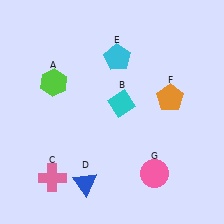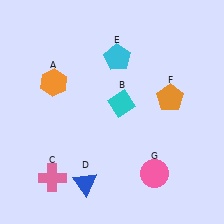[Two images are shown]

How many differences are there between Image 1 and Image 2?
There is 1 difference between the two images.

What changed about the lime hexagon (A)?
In Image 1, A is lime. In Image 2, it changed to orange.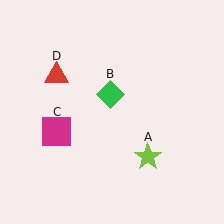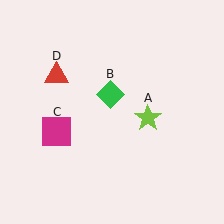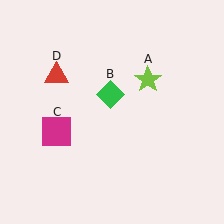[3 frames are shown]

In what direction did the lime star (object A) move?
The lime star (object A) moved up.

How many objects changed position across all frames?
1 object changed position: lime star (object A).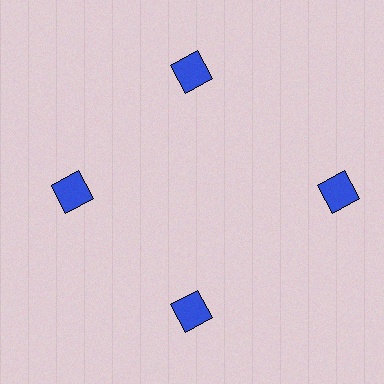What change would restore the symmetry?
The symmetry would be restored by moving it inward, back onto the ring so that all 4 squares sit at equal angles and equal distance from the center.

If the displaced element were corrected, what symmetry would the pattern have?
It would have 4-fold rotational symmetry — the pattern would map onto itself every 90 degrees.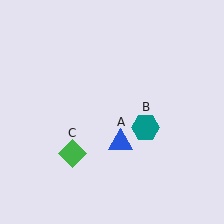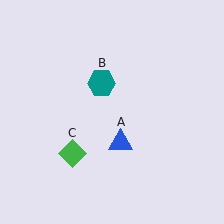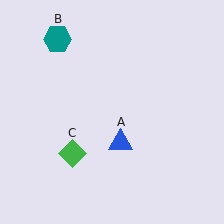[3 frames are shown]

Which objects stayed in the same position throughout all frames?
Blue triangle (object A) and green diamond (object C) remained stationary.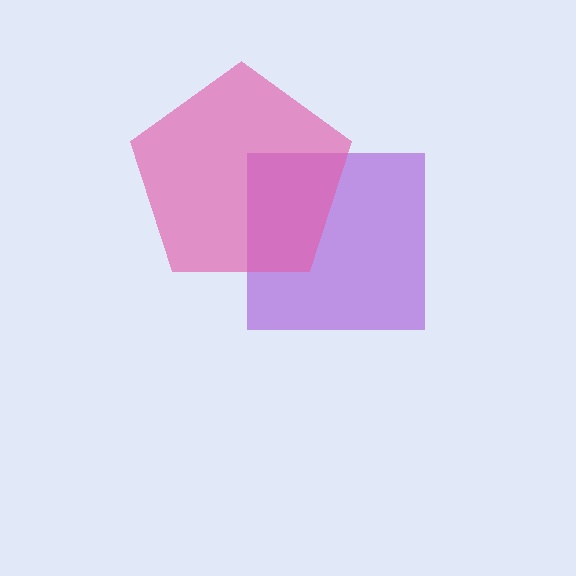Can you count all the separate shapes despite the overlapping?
Yes, there are 2 separate shapes.